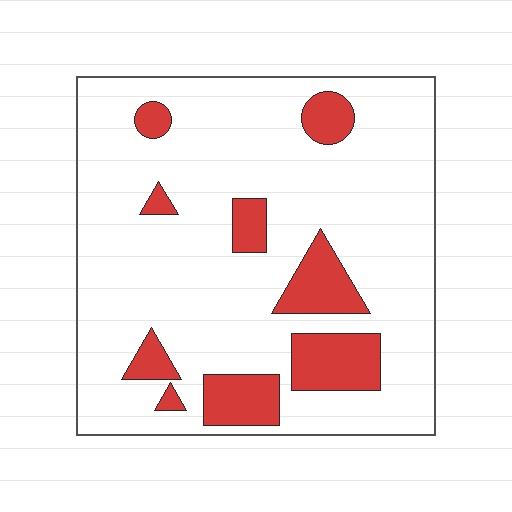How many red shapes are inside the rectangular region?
9.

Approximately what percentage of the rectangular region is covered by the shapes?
Approximately 15%.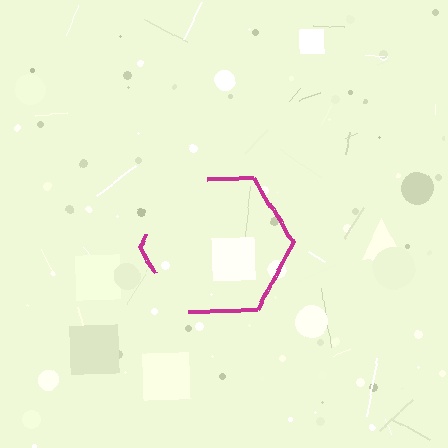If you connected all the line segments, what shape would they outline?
They would outline a hexagon.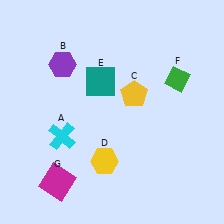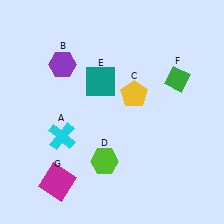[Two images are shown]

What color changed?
The hexagon (D) changed from yellow in Image 1 to lime in Image 2.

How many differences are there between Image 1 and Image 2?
There is 1 difference between the two images.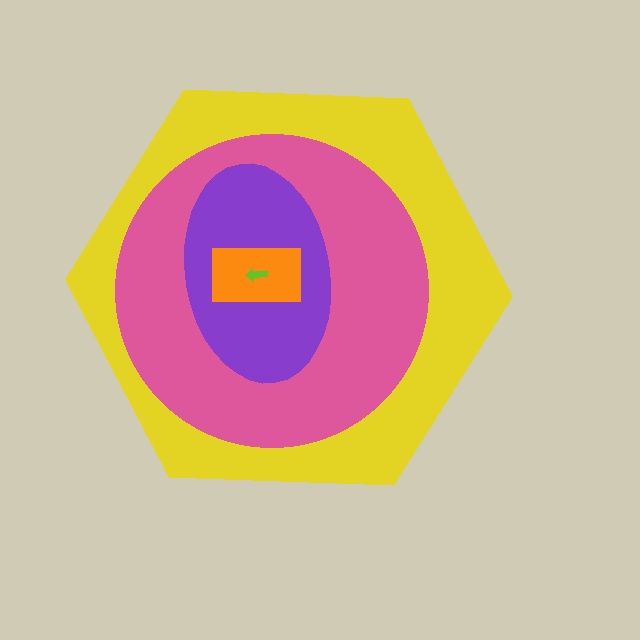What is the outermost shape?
The yellow hexagon.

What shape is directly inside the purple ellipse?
The orange rectangle.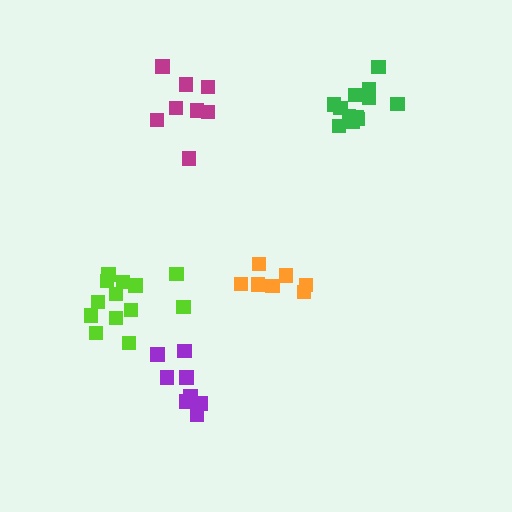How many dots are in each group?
Group 1: 8 dots, Group 2: 7 dots, Group 3: 13 dots, Group 4: 12 dots, Group 5: 8 dots (48 total).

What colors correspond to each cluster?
The clusters are colored: purple, orange, lime, green, magenta.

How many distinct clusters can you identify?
There are 5 distinct clusters.